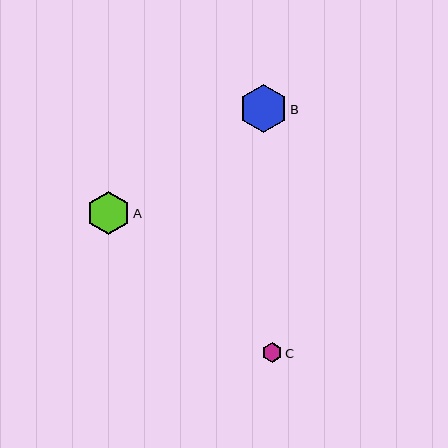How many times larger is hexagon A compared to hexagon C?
Hexagon A is approximately 2.2 times the size of hexagon C.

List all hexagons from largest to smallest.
From largest to smallest: B, A, C.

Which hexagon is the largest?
Hexagon B is the largest with a size of approximately 48 pixels.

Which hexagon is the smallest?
Hexagon C is the smallest with a size of approximately 20 pixels.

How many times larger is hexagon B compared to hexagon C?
Hexagon B is approximately 2.5 times the size of hexagon C.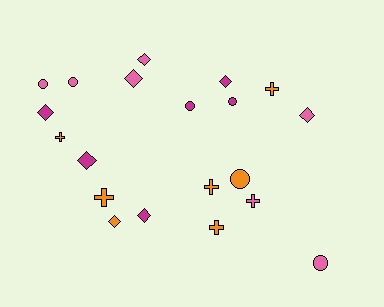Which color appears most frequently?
Pink, with 7 objects.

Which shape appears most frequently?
Diamond, with 8 objects.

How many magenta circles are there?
There are 2 magenta circles.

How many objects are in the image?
There are 20 objects.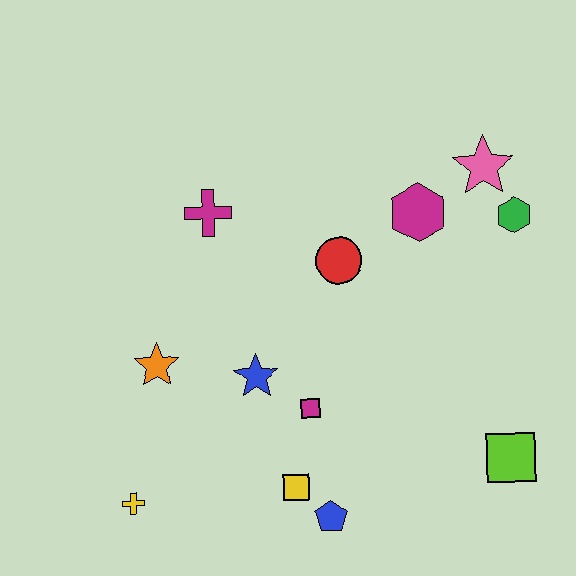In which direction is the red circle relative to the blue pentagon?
The red circle is above the blue pentagon.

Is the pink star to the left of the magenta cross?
No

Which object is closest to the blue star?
The magenta square is closest to the blue star.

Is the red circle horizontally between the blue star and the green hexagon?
Yes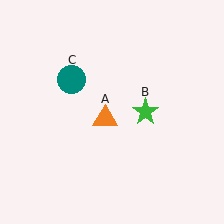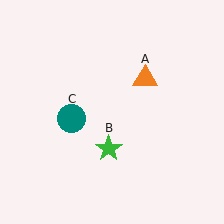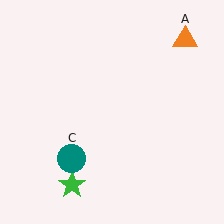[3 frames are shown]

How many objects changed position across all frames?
3 objects changed position: orange triangle (object A), green star (object B), teal circle (object C).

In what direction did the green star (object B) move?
The green star (object B) moved down and to the left.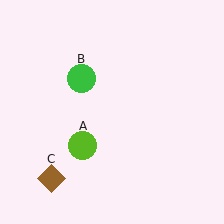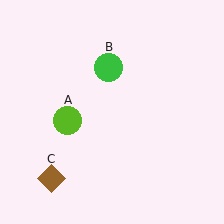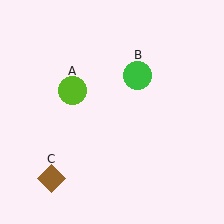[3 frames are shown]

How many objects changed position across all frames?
2 objects changed position: lime circle (object A), green circle (object B).